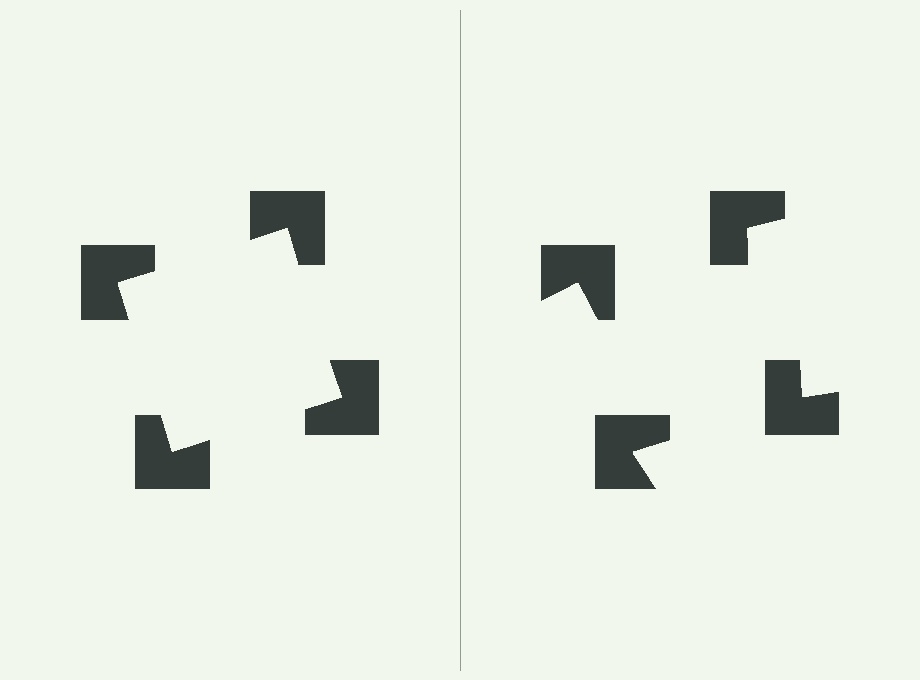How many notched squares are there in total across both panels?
8 — 4 on each side.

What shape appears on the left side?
An illusory square.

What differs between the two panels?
The notched squares are positioned identically on both sides; only the wedge orientations differ. On the left they align to a square; on the right they are misaligned.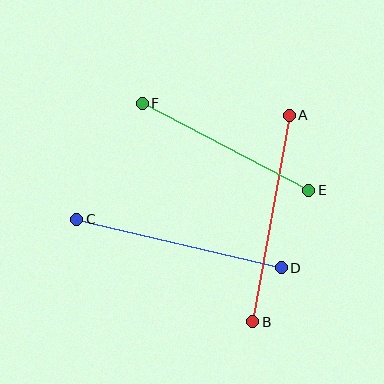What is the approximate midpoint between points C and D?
The midpoint is at approximately (179, 243) pixels.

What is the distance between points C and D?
The distance is approximately 210 pixels.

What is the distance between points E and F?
The distance is approximately 188 pixels.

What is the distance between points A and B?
The distance is approximately 210 pixels.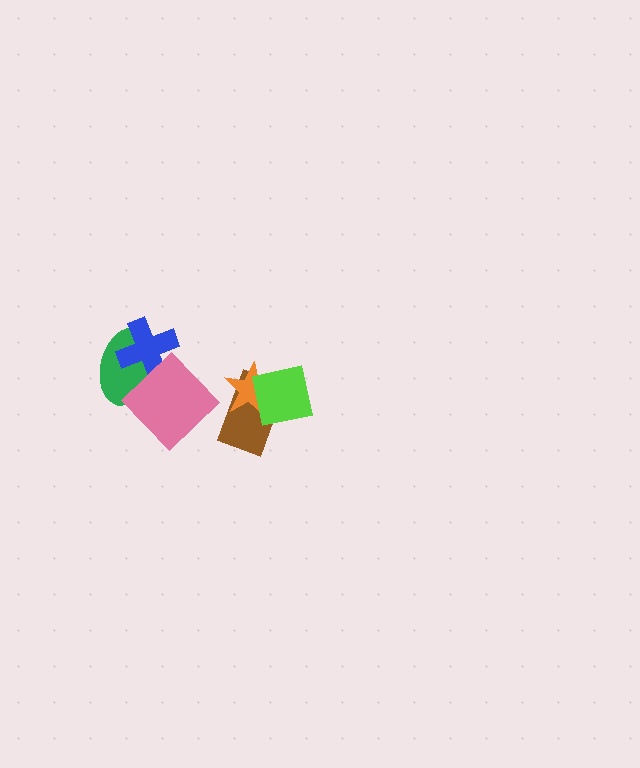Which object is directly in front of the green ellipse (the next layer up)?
The blue cross is directly in front of the green ellipse.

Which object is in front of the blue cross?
The pink diamond is in front of the blue cross.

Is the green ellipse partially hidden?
Yes, it is partially covered by another shape.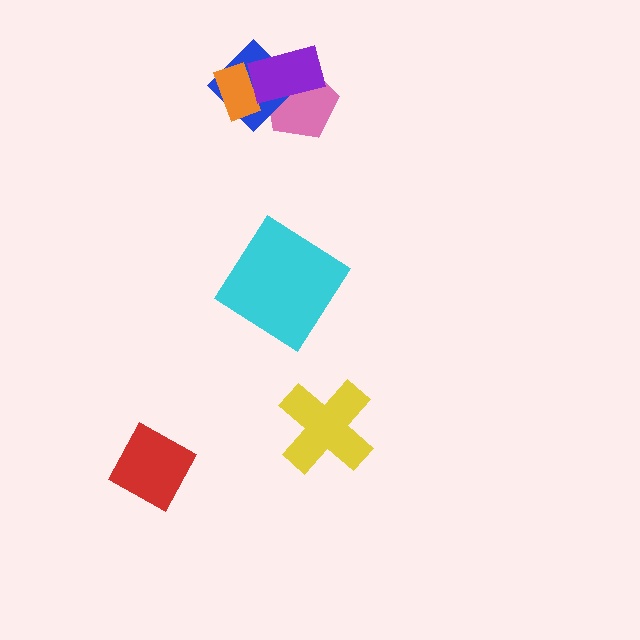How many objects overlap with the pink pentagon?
2 objects overlap with the pink pentagon.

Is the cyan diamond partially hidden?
No, no other shape covers it.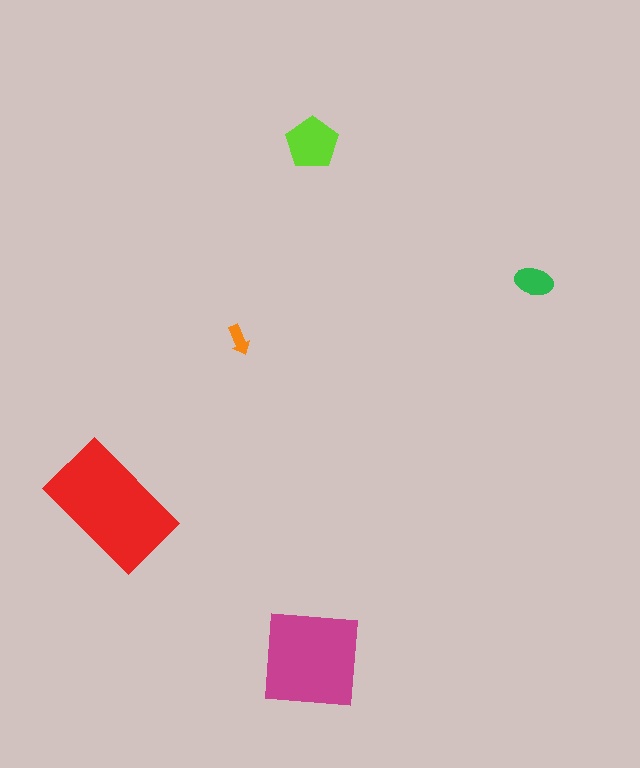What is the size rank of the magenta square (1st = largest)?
2nd.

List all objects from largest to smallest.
The red rectangle, the magenta square, the lime pentagon, the green ellipse, the orange arrow.